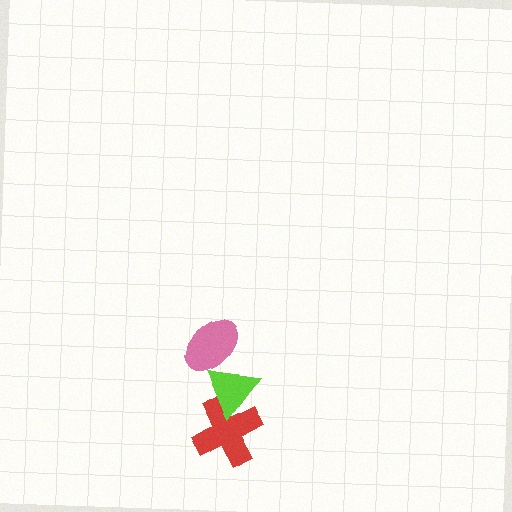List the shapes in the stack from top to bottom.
From top to bottom: the pink ellipse, the lime triangle, the red cross.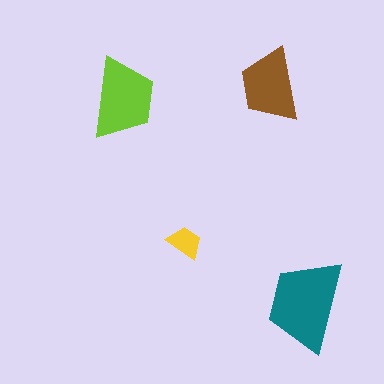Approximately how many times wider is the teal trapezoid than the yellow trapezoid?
About 2.5 times wider.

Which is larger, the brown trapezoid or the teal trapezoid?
The teal one.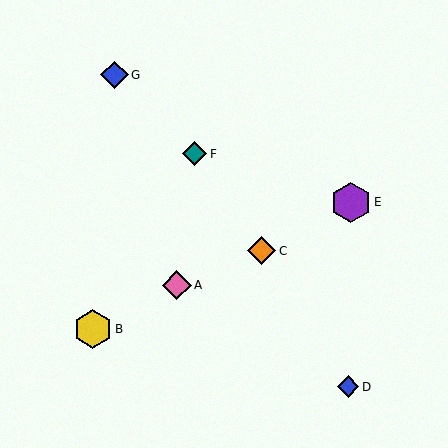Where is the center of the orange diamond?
The center of the orange diamond is at (262, 251).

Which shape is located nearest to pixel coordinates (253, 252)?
The orange diamond (labeled C) at (262, 251) is nearest to that location.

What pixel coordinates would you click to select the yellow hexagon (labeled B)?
Click at (93, 329) to select the yellow hexagon B.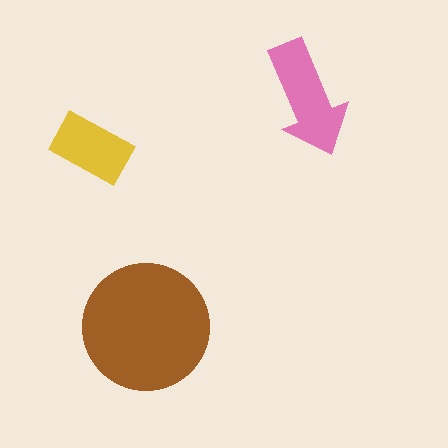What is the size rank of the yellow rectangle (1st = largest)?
3rd.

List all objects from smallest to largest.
The yellow rectangle, the pink arrow, the brown circle.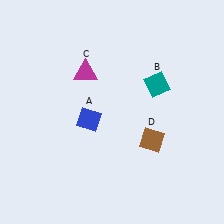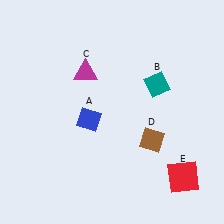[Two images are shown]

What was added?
A red square (E) was added in Image 2.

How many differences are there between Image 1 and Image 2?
There is 1 difference between the two images.